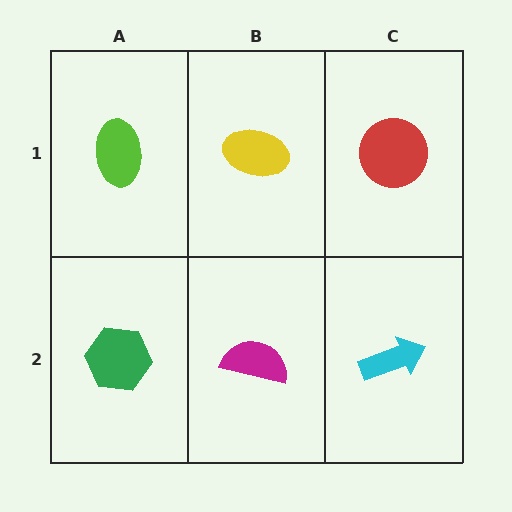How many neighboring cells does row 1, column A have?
2.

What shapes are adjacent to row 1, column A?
A green hexagon (row 2, column A), a yellow ellipse (row 1, column B).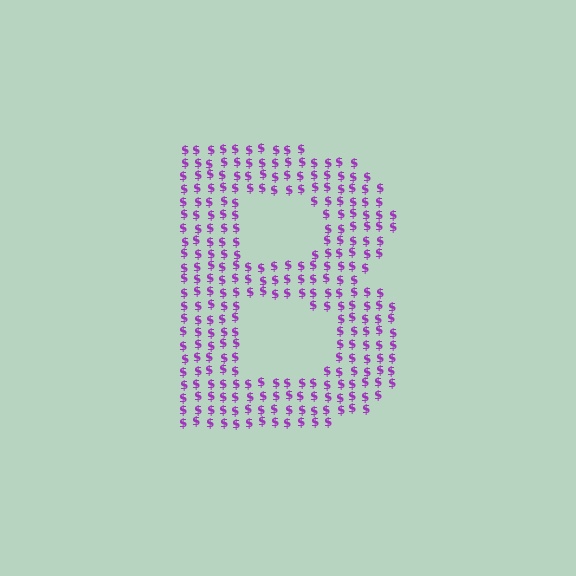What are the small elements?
The small elements are dollar signs.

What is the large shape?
The large shape is the letter B.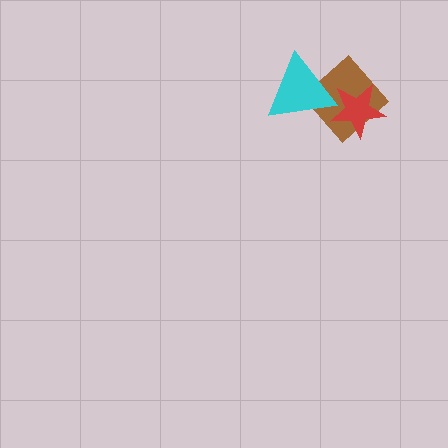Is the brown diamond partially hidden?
Yes, it is partially covered by another shape.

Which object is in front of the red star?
The cyan triangle is in front of the red star.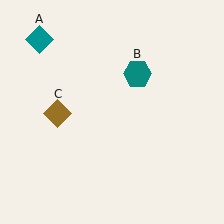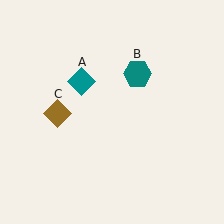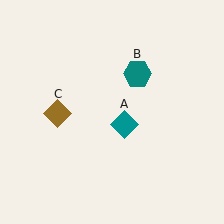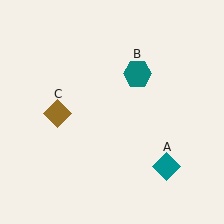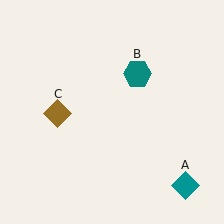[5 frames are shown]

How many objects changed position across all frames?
1 object changed position: teal diamond (object A).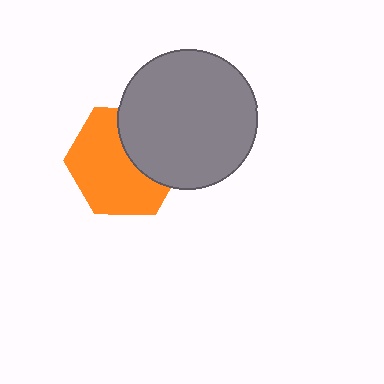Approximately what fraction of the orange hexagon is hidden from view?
Roughly 36% of the orange hexagon is hidden behind the gray circle.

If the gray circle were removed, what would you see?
You would see the complete orange hexagon.